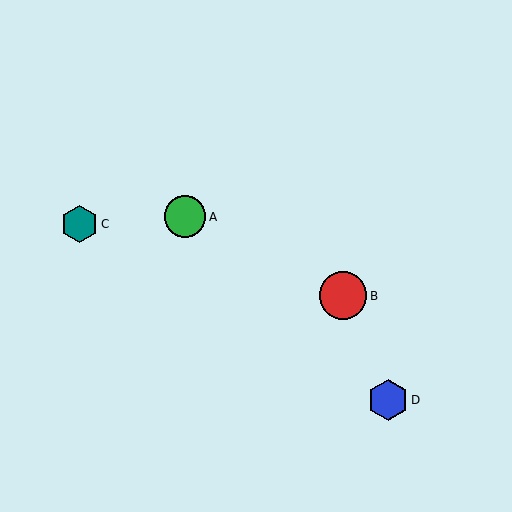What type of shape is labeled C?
Shape C is a teal hexagon.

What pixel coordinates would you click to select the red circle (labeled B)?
Click at (343, 296) to select the red circle B.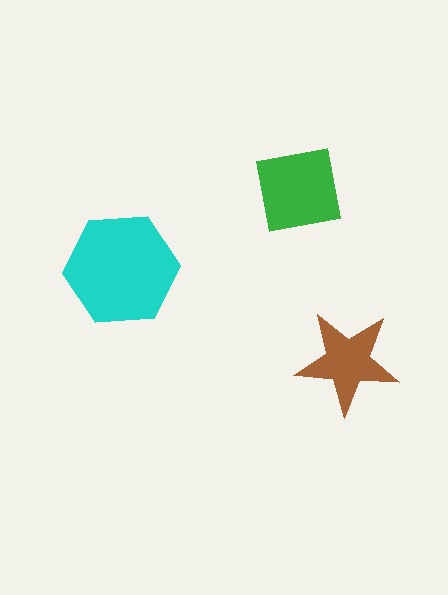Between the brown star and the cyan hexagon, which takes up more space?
The cyan hexagon.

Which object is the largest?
The cyan hexagon.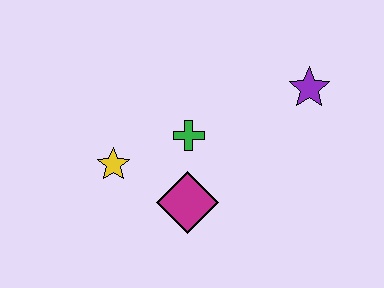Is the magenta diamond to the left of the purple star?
Yes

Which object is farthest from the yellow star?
The purple star is farthest from the yellow star.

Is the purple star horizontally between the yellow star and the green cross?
No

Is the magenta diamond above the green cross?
No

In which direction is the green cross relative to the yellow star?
The green cross is to the right of the yellow star.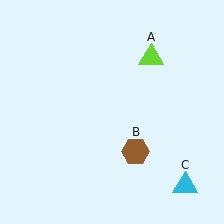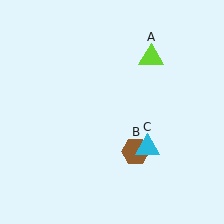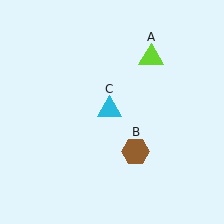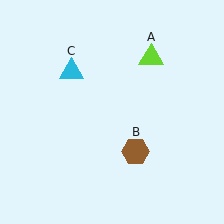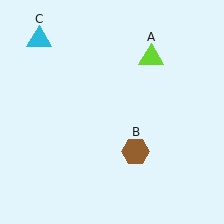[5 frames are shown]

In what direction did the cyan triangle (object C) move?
The cyan triangle (object C) moved up and to the left.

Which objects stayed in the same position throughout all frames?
Lime triangle (object A) and brown hexagon (object B) remained stationary.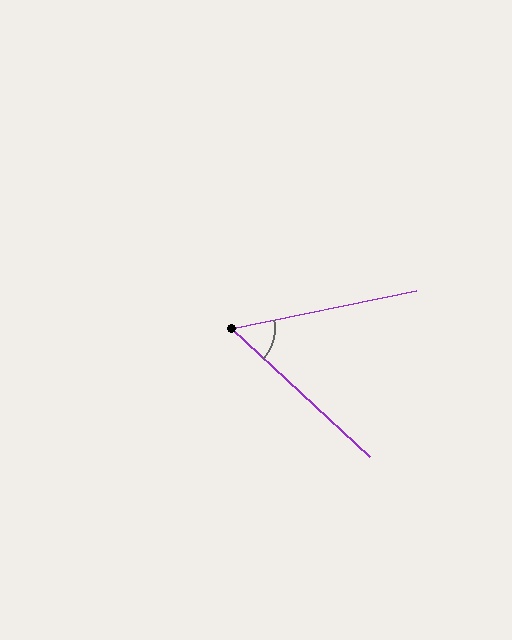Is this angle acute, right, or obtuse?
It is acute.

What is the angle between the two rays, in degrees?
Approximately 54 degrees.